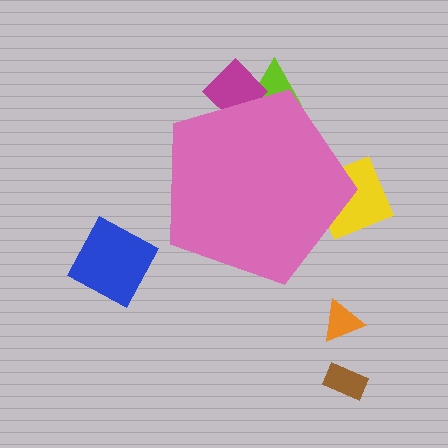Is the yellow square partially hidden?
Yes, the yellow square is partially hidden behind the pink pentagon.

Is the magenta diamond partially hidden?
Yes, the magenta diamond is partially hidden behind the pink pentagon.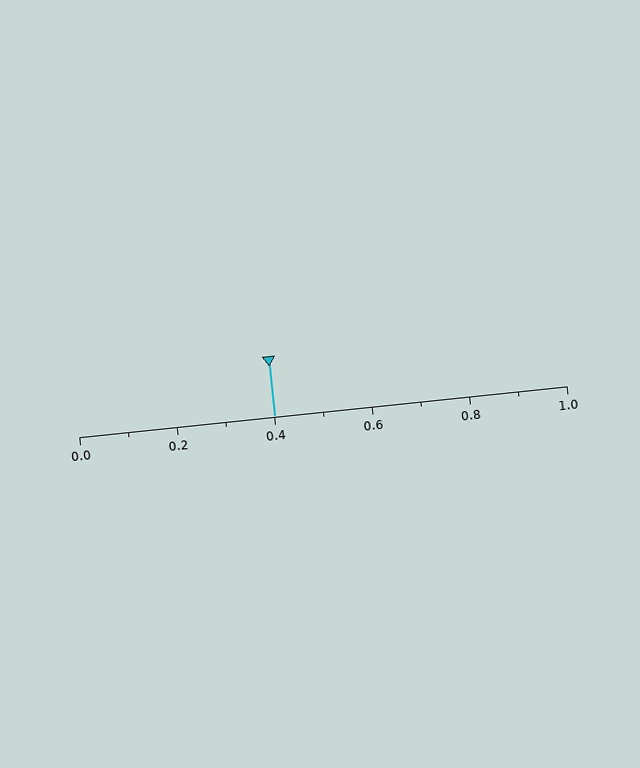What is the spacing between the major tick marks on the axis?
The major ticks are spaced 0.2 apart.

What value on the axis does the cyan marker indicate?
The marker indicates approximately 0.4.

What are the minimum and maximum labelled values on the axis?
The axis runs from 0.0 to 1.0.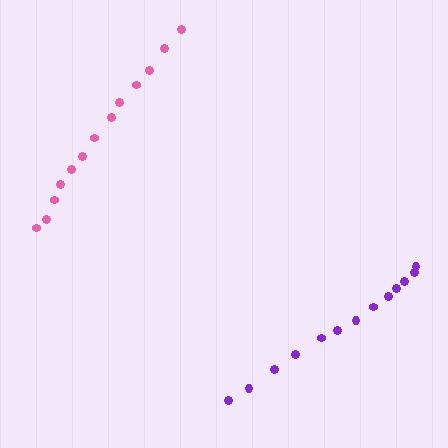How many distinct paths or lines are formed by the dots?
There are 2 distinct paths.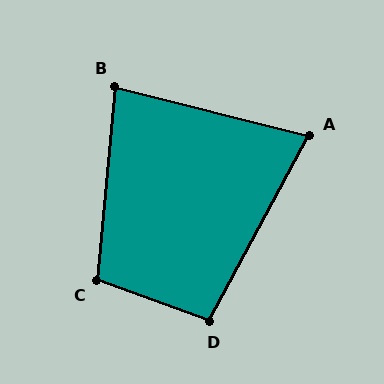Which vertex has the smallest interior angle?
A, at approximately 76 degrees.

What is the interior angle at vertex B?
Approximately 82 degrees (acute).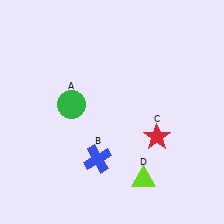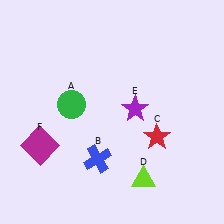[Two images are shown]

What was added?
A purple star (E), a magenta square (F) were added in Image 2.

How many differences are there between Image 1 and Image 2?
There are 2 differences between the two images.